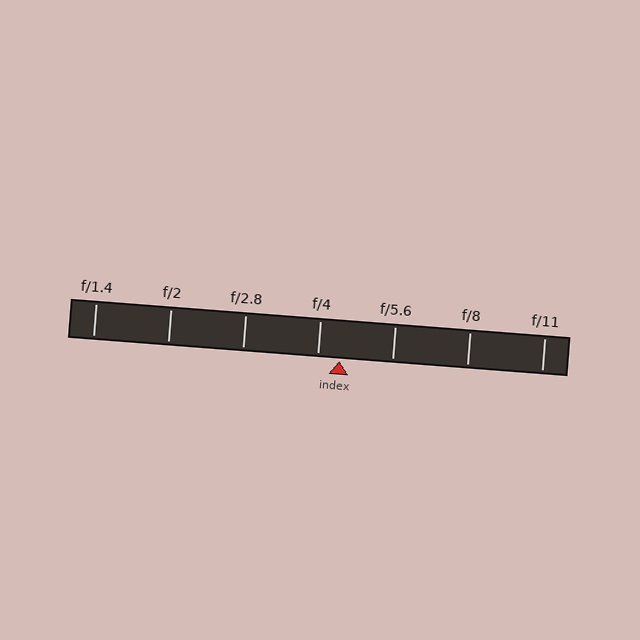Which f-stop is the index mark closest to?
The index mark is closest to f/4.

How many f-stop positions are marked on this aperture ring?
There are 7 f-stop positions marked.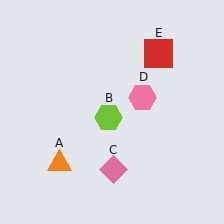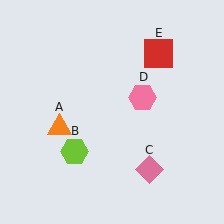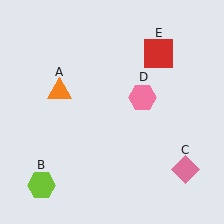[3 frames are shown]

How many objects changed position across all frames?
3 objects changed position: orange triangle (object A), lime hexagon (object B), pink diamond (object C).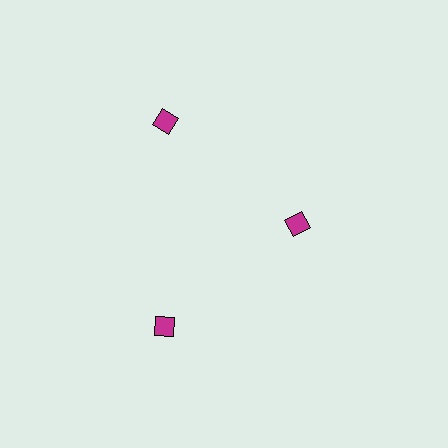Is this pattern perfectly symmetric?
No. The 3 magenta diamonds are arranged in a ring, but one element near the 3 o'clock position is pulled inward toward the center, breaking the 3-fold rotational symmetry.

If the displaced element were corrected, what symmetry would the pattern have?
It would have 3-fold rotational symmetry — the pattern would map onto itself every 120 degrees.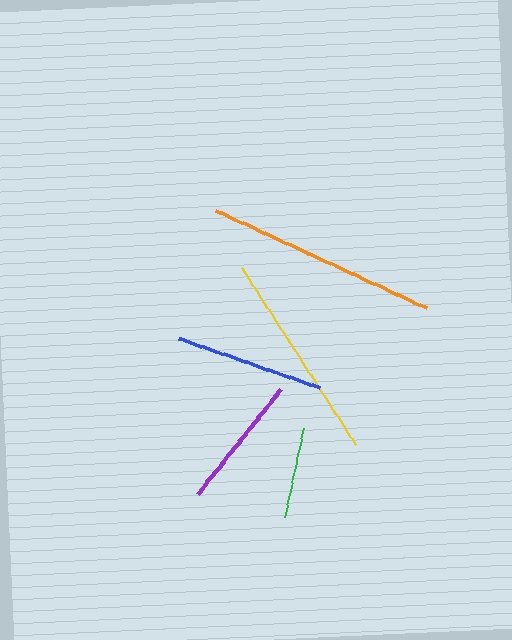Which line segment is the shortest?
The green line is the shortest at approximately 91 pixels.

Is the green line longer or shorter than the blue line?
The blue line is longer than the green line.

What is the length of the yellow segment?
The yellow segment is approximately 210 pixels long.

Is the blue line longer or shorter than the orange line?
The orange line is longer than the blue line.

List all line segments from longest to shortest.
From longest to shortest: orange, yellow, blue, purple, green.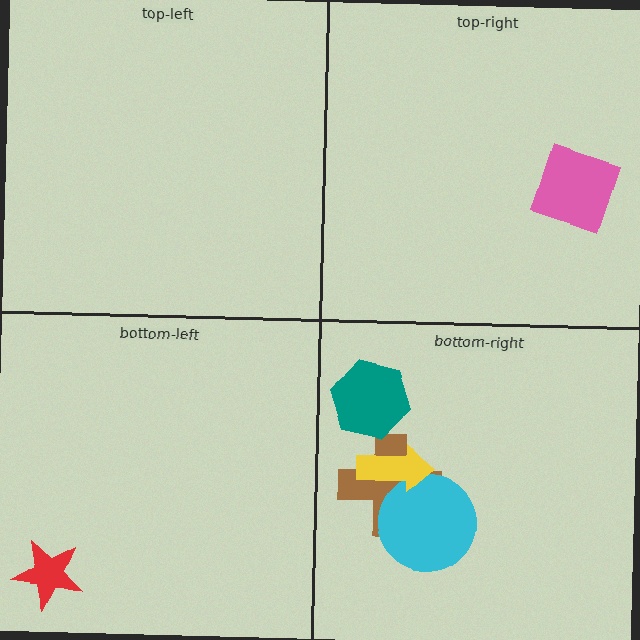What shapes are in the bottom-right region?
The brown cross, the teal hexagon, the cyan circle, the yellow arrow.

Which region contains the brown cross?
The bottom-right region.